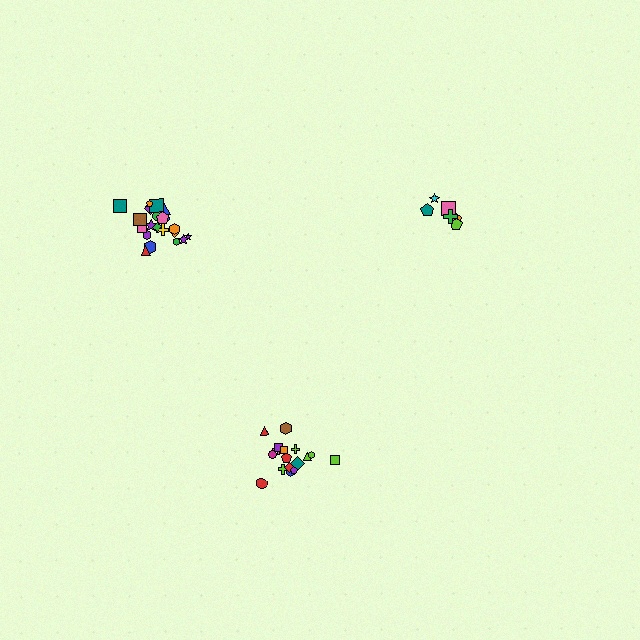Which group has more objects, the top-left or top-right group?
The top-left group.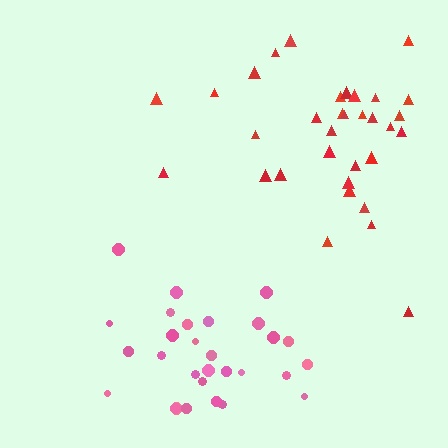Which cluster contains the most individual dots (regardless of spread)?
Red (34).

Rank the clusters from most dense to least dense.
pink, red.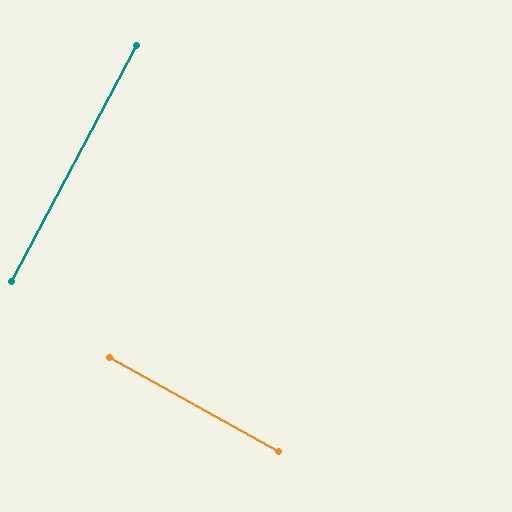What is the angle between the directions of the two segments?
Approximately 89 degrees.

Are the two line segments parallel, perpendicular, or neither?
Perpendicular — they meet at approximately 89°.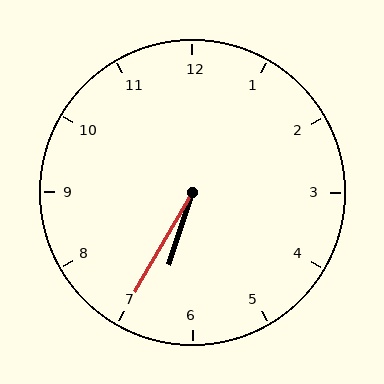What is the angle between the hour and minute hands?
Approximately 12 degrees.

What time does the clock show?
6:35.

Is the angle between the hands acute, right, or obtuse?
It is acute.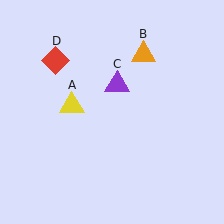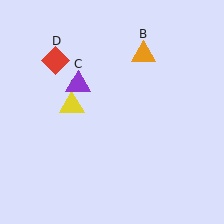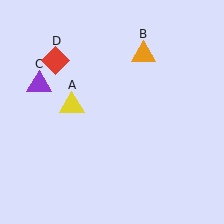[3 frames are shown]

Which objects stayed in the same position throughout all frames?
Yellow triangle (object A) and orange triangle (object B) and red diamond (object D) remained stationary.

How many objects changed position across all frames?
1 object changed position: purple triangle (object C).